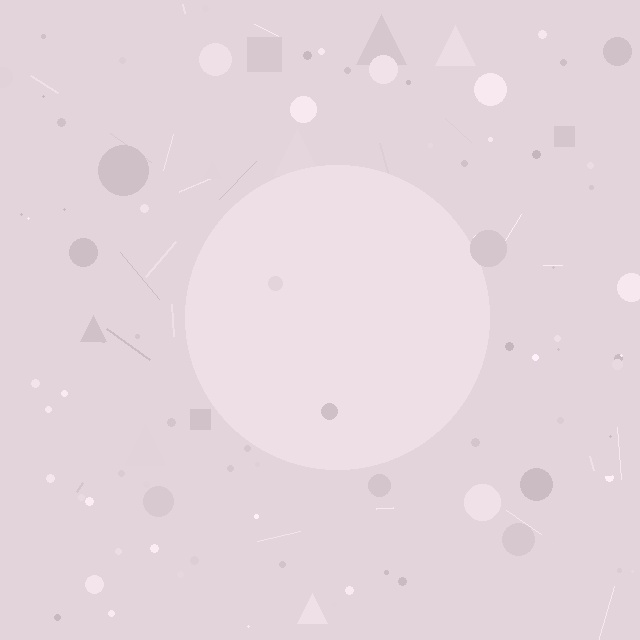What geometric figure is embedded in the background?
A circle is embedded in the background.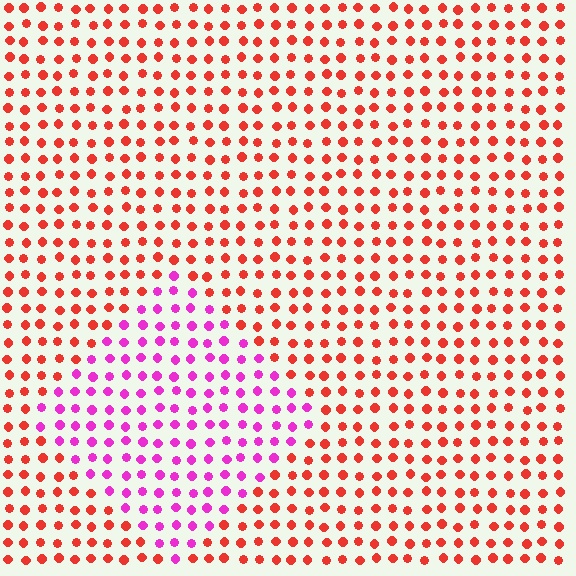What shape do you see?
I see a diamond.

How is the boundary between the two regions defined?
The boundary is defined purely by a slight shift in hue (about 55 degrees). Spacing, size, and orientation are identical on both sides.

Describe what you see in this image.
The image is filled with small red elements in a uniform arrangement. A diamond-shaped region is visible where the elements are tinted to a slightly different hue, forming a subtle color boundary.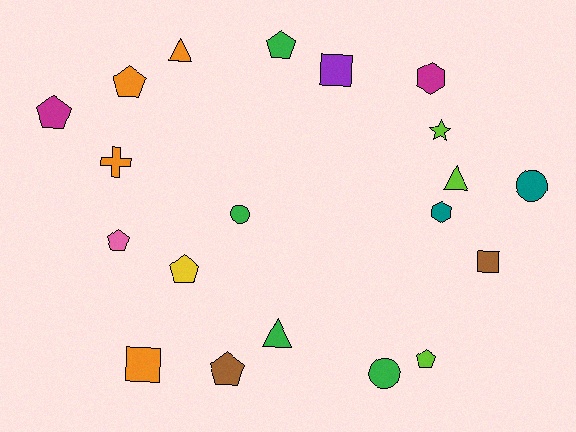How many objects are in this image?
There are 20 objects.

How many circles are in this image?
There are 3 circles.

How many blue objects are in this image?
There are no blue objects.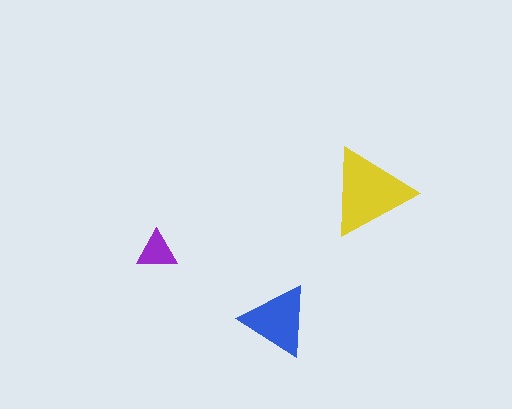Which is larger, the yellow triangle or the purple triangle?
The yellow one.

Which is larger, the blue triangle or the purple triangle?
The blue one.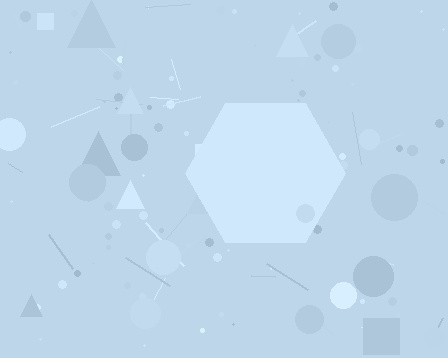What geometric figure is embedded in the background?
A hexagon is embedded in the background.